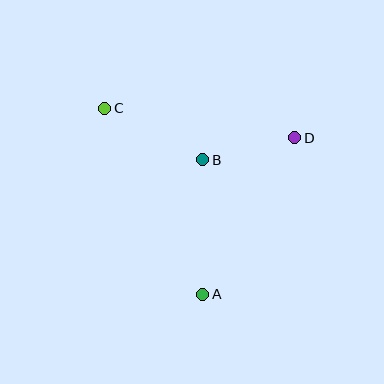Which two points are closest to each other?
Points B and D are closest to each other.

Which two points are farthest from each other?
Points A and C are farthest from each other.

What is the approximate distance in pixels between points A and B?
The distance between A and B is approximately 134 pixels.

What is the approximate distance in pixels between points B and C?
The distance between B and C is approximately 111 pixels.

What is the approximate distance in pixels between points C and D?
The distance between C and D is approximately 192 pixels.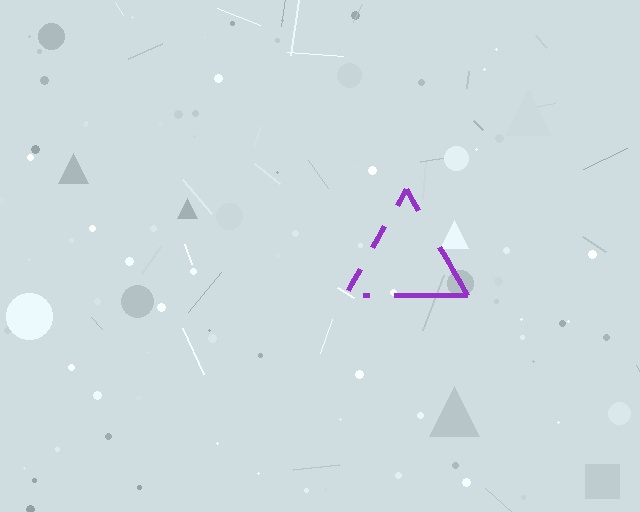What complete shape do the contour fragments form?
The contour fragments form a triangle.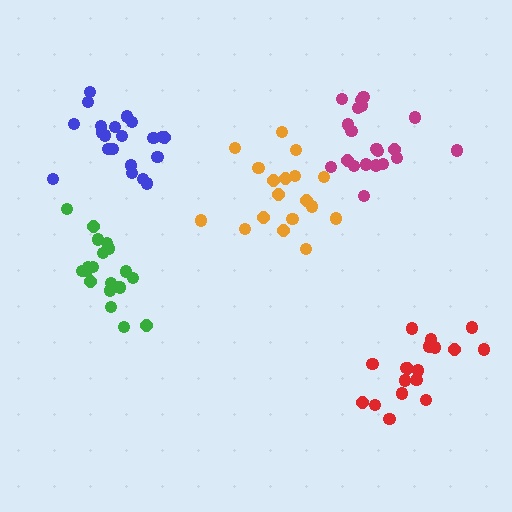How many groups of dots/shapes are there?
There are 5 groups.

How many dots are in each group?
Group 1: 20 dots, Group 2: 18 dots, Group 3: 20 dots, Group 4: 21 dots, Group 5: 18 dots (97 total).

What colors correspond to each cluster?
The clusters are colored: green, red, magenta, blue, orange.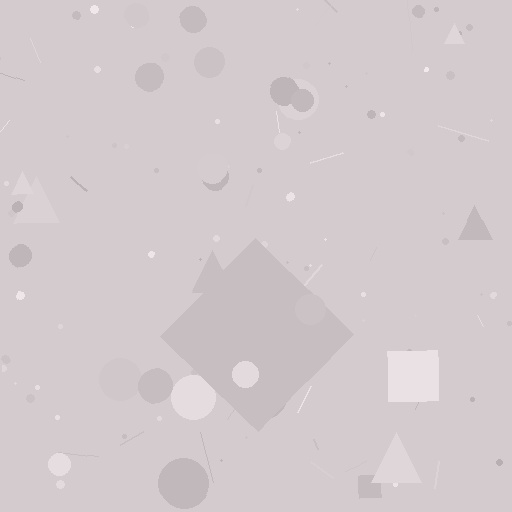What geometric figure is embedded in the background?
A diamond is embedded in the background.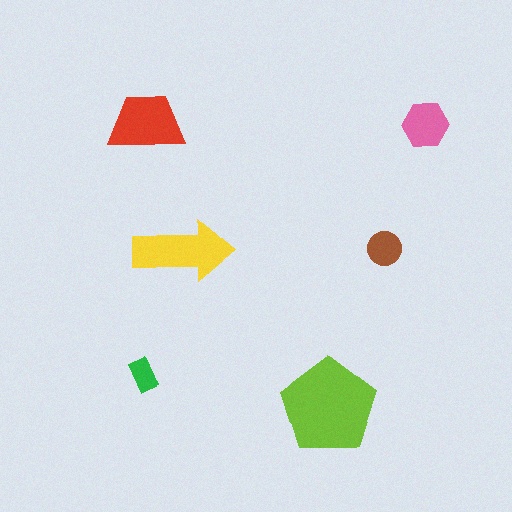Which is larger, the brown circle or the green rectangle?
The brown circle.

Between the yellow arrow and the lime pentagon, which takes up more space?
The lime pentagon.